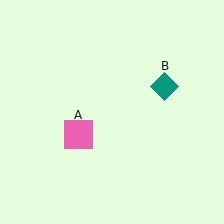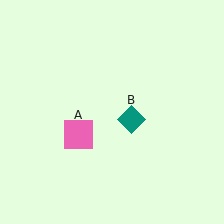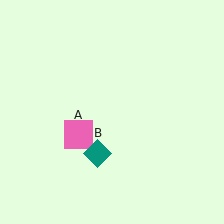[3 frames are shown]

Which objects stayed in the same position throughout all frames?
Pink square (object A) remained stationary.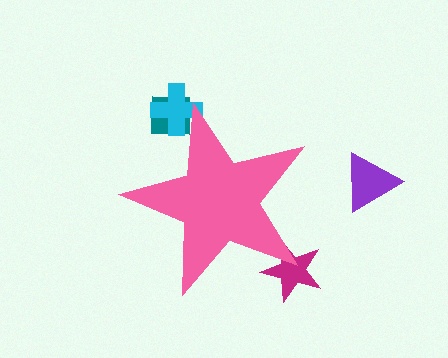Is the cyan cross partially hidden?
Yes, the cyan cross is partially hidden behind the pink star.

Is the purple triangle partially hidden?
No, the purple triangle is fully visible.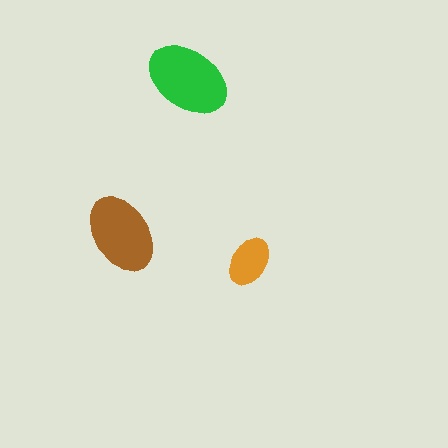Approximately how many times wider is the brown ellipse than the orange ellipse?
About 1.5 times wider.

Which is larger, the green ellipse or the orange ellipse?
The green one.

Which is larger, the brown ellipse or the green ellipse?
The green one.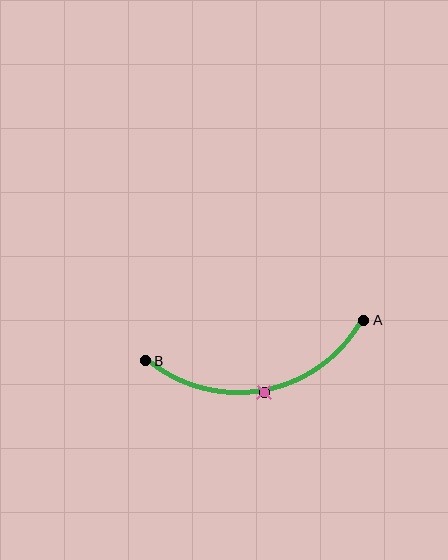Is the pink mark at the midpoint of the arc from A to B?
Yes. The pink mark lies on the arc at equal arc-length from both A and B — it is the arc midpoint.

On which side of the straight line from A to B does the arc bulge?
The arc bulges below the straight line connecting A and B.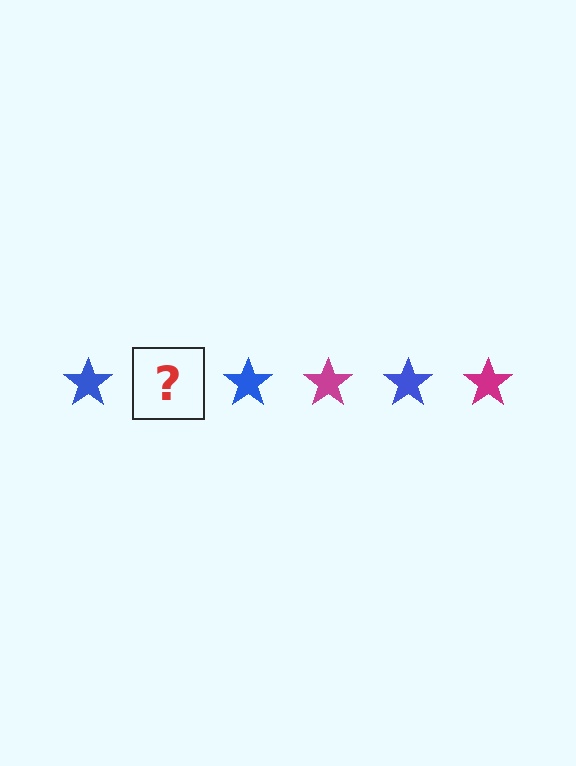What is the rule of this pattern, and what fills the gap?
The rule is that the pattern cycles through blue, magenta stars. The gap should be filled with a magenta star.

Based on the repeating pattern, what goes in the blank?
The blank should be a magenta star.